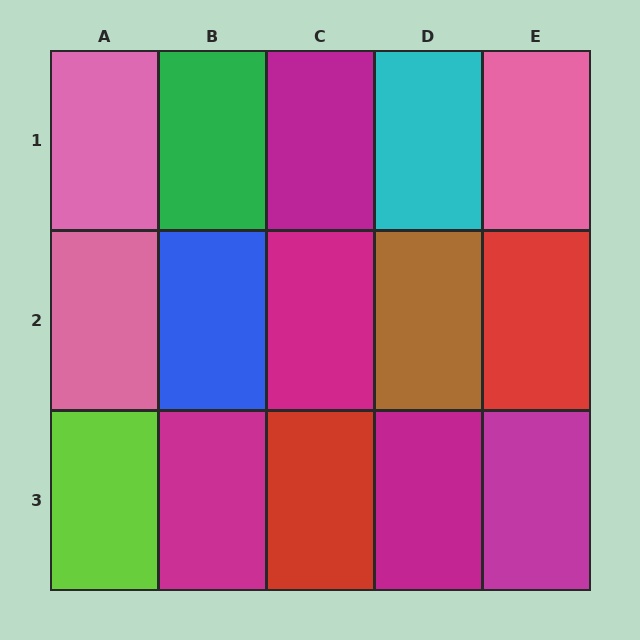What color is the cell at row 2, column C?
Magenta.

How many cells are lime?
1 cell is lime.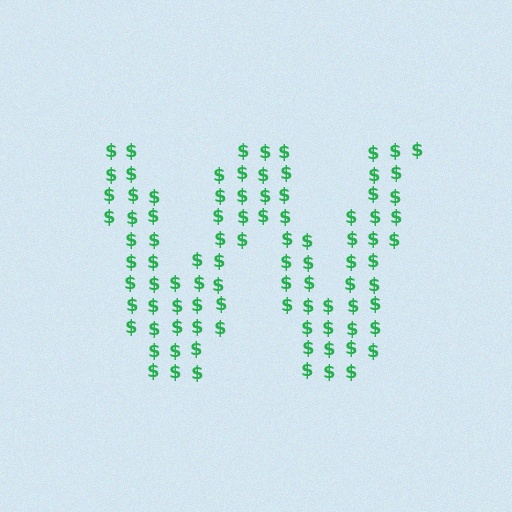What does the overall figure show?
The overall figure shows the letter W.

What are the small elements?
The small elements are dollar signs.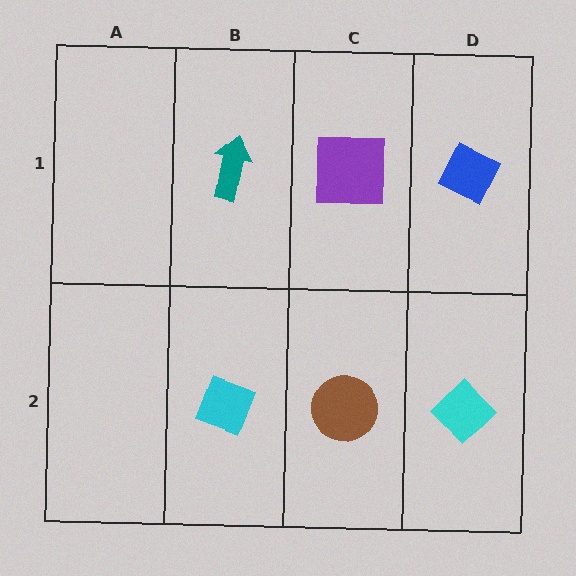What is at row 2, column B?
A cyan diamond.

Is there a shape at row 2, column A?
No, that cell is empty.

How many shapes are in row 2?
3 shapes.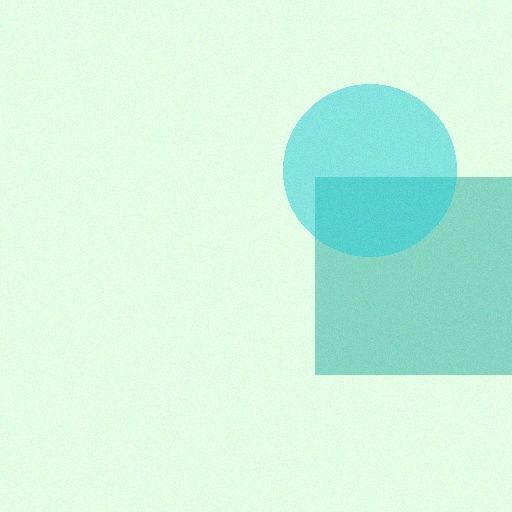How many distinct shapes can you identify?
There are 2 distinct shapes: a teal square, a cyan circle.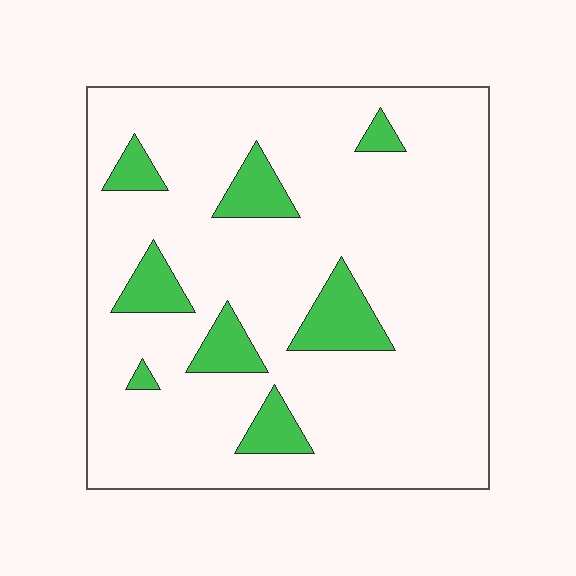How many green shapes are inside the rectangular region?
8.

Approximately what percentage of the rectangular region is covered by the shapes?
Approximately 15%.